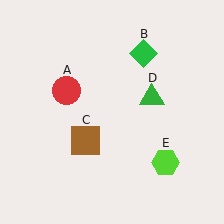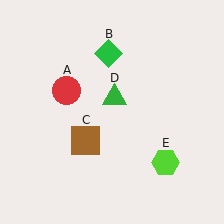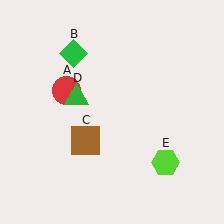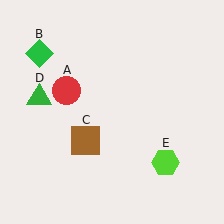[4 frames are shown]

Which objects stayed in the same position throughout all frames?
Red circle (object A) and brown square (object C) and lime hexagon (object E) remained stationary.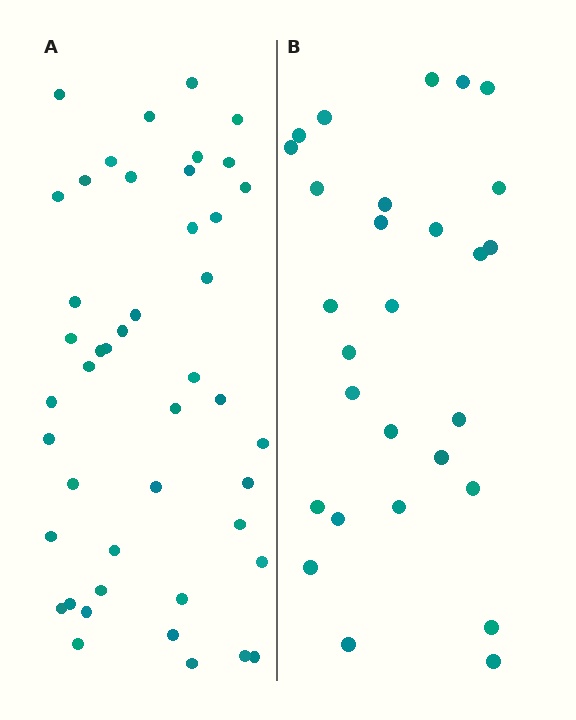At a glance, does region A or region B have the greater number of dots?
Region A (the left region) has more dots.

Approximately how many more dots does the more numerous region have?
Region A has approximately 15 more dots than region B.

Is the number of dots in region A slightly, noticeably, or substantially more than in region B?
Region A has substantially more. The ratio is roughly 1.6 to 1.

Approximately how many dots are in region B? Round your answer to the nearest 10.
About 30 dots. (The exact count is 28, which rounds to 30.)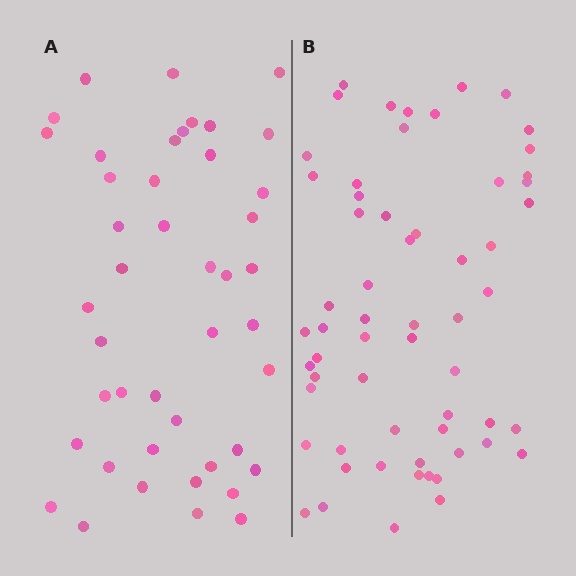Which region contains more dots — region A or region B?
Region B (the right region) has more dots.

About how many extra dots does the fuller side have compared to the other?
Region B has approximately 15 more dots than region A.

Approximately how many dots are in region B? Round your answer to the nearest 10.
About 60 dots.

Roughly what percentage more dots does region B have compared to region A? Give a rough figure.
About 35% more.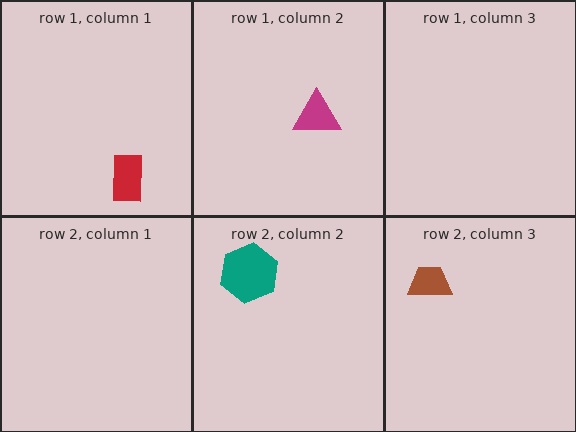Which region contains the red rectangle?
The row 1, column 1 region.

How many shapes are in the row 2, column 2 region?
1.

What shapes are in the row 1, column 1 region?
The red rectangle.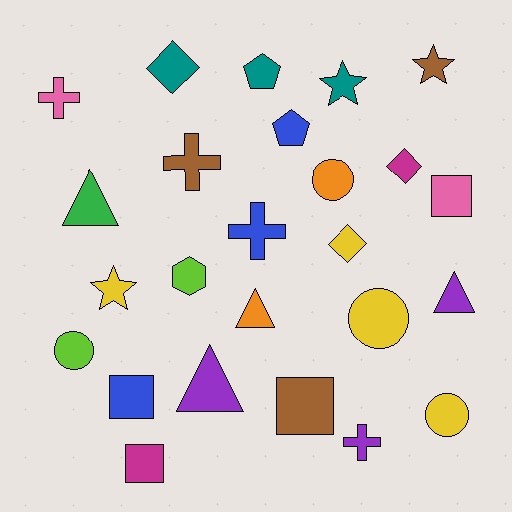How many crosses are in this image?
There are 4 crosses.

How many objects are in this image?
There are 25 objects.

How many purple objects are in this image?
There are 3 purple objects.